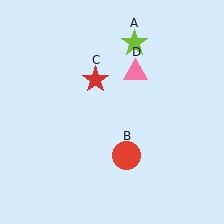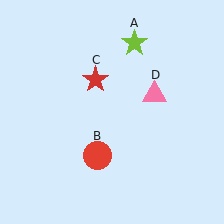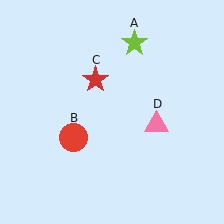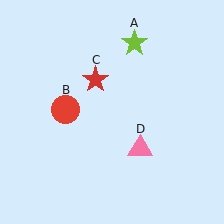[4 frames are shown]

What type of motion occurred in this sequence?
The red circle (object B), pink triangle (object D) rotated clockwise around the center of the scene.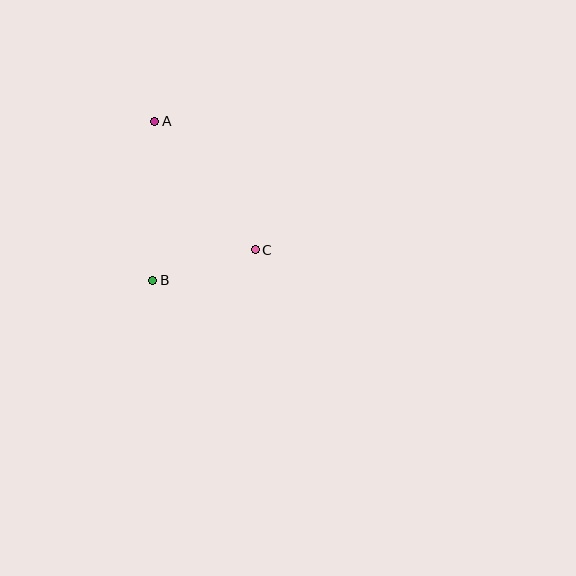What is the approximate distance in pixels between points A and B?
The distance between A and B is approximately 159 pixels.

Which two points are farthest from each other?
Points A and C are farthest from each other.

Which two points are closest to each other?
Points B and C are closest to each other.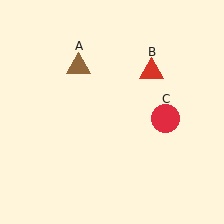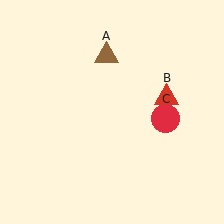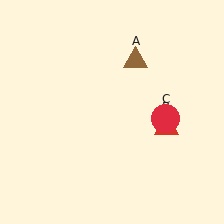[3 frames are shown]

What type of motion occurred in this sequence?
The brown triangle (object A), red triangle (object B) rotated clockwise around the center of the scene.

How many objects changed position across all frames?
2 objects changed position: brown triangle (object A), red triangle (object B).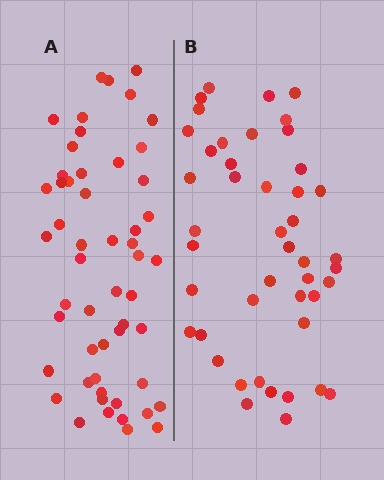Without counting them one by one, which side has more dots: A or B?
Region A (the left region) has more dots.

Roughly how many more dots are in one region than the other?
Region A has roughly 8 or so more dots than region B.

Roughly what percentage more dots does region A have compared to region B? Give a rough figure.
About 20% more.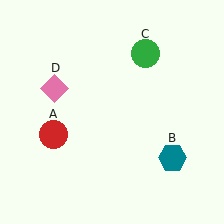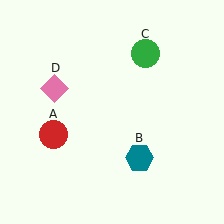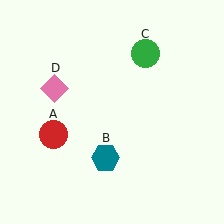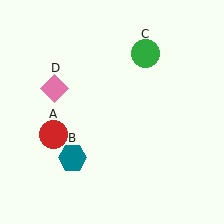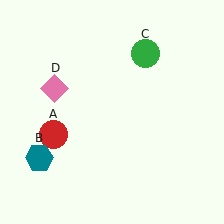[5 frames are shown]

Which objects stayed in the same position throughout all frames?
Red circle (object A) and green circle (object C) and pink diamond (object D) remained stationary.